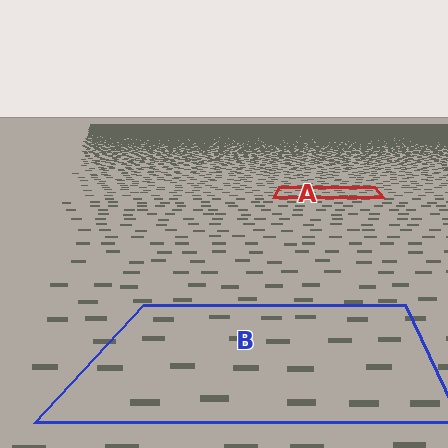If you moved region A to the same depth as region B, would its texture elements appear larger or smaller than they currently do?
They would appear larger. At a closer depth, the same texture elements are projected at a bigger on-screen size.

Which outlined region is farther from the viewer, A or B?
Region A is farther from the viewer — the texture elements inside it appear smaller and more densely packed.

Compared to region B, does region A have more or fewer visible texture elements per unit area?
Region A has more texture elements per unit area — they are packed more densely because it is farther away.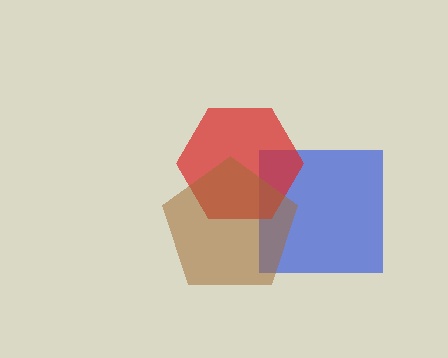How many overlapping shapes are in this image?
There are 3 overlapping shapes in the image.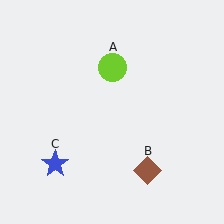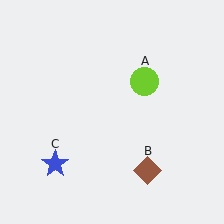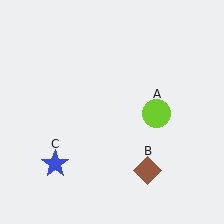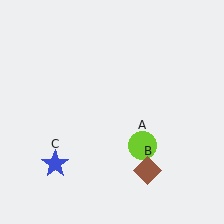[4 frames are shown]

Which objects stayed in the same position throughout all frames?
Brown diamond (object B) and blue star (object C) remained stationary.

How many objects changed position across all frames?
1 object changed position: lime circle (object A).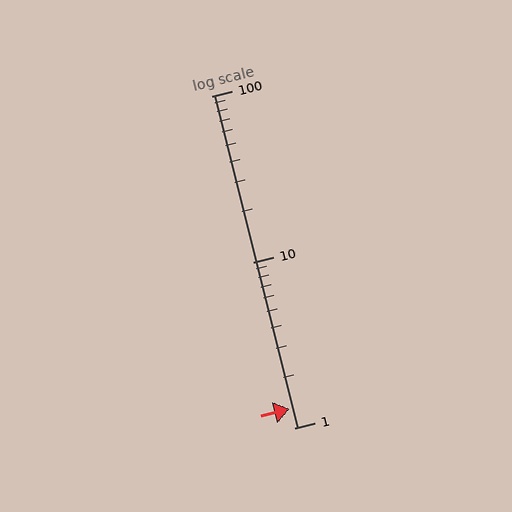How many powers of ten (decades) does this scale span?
The scale spans 2 decades, from 1 to 100.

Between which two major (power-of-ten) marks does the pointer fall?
The pointer is between 1 and 10.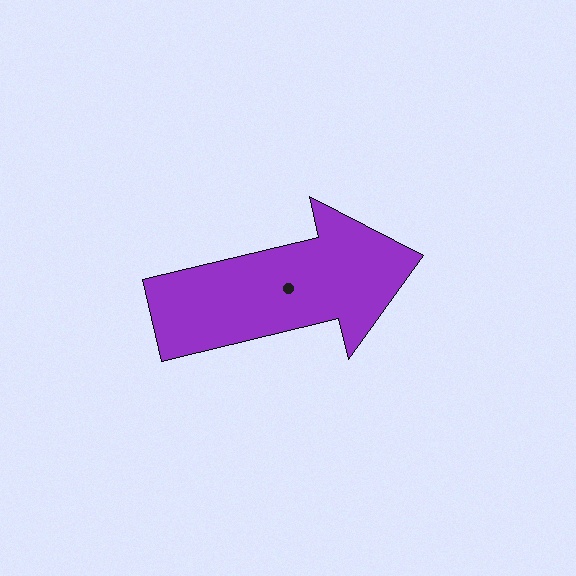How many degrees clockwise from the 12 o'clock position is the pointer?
Approximately 77 degrees.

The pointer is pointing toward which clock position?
Roughly 3 o'clock.